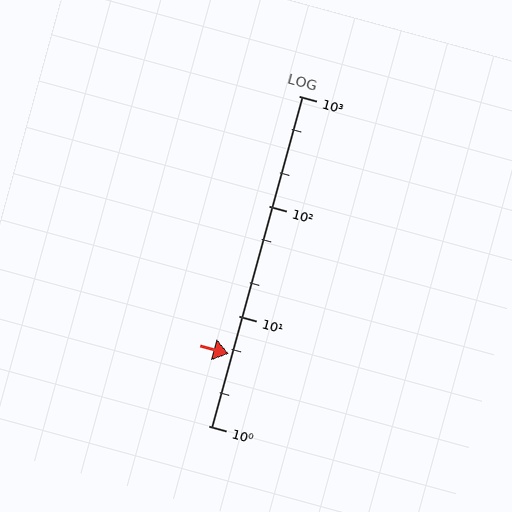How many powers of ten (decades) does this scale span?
The scale spans 3 decades, from 1 to 1000.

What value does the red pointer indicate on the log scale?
The pointer indicates approximately 4.5.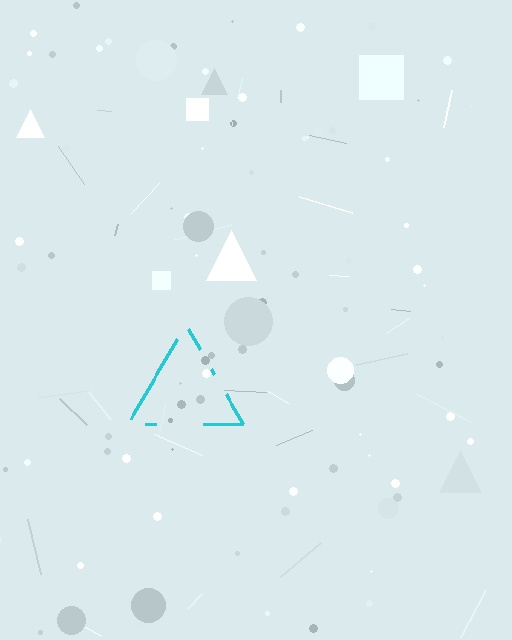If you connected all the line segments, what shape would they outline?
They would outline a triangle.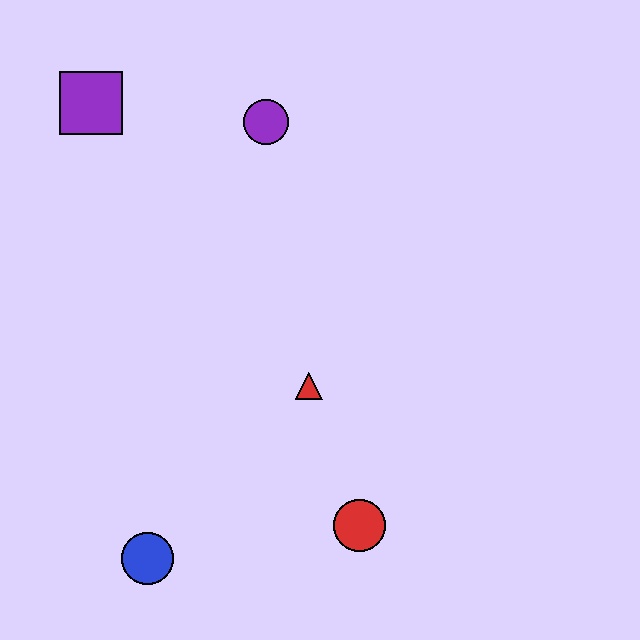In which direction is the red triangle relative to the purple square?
The red triangle is below the purple square.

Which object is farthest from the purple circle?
The blue circle is farthest from the purple circle.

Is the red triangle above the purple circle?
No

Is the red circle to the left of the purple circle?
No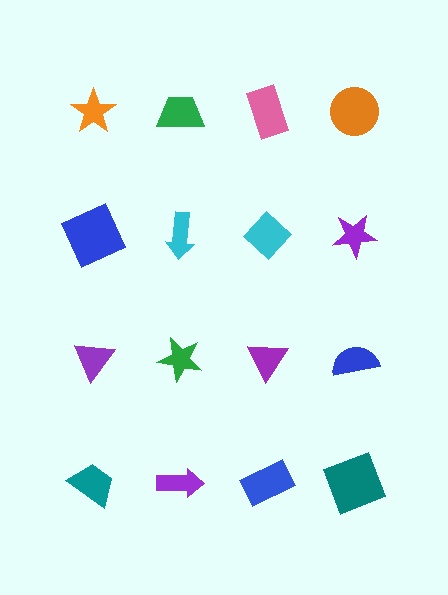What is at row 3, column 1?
A purple triangle.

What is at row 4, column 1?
A teal trapezoid.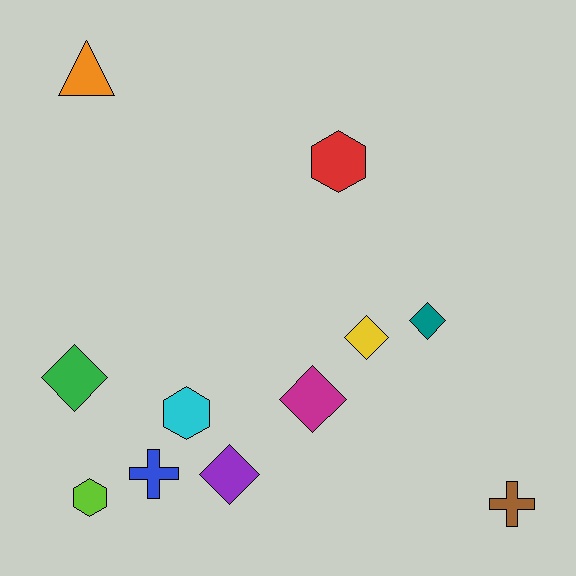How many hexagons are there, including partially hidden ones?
There are 3 hexagons.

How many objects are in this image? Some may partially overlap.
There are 11 objects.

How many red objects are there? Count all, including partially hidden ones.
There is 1 red object.